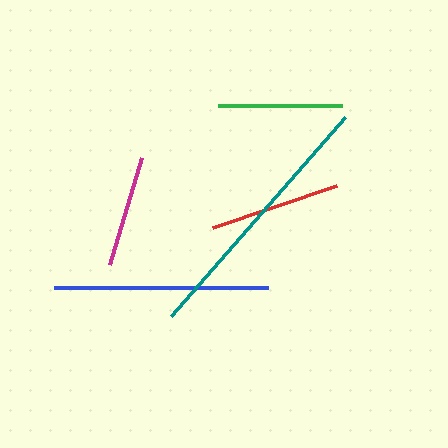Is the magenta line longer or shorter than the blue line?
The blue line is longer than the magenta line.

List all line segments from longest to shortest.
From longest to shortest: teal, blue, red, green, magenta.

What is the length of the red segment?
The red segment is approximately 130 pixels long.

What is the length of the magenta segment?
The magenta segment is approximately 112 pixels long.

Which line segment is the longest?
The teal line is the longest at approximately 265 pixels.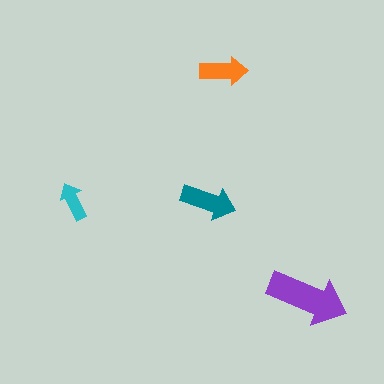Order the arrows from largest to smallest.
the purple one, the teal one, the orange one, the cyan one.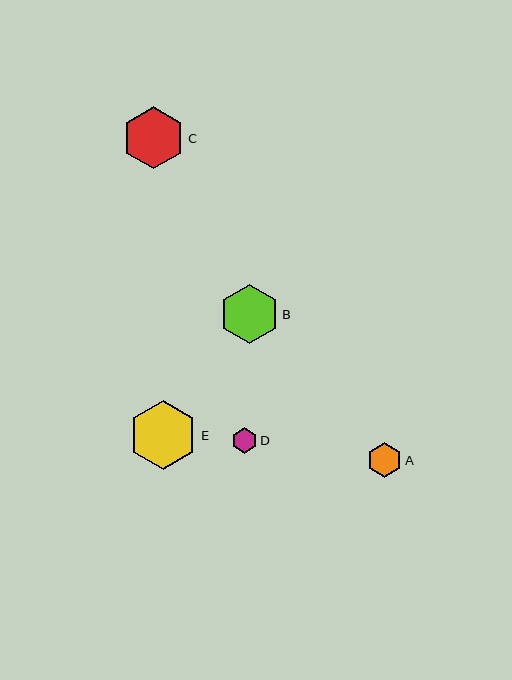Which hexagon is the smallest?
Hexagon D is the smallest with a size of approximately 26 pixels.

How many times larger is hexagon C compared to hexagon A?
Hexagon C is approximately 1.8 times the size of hexagon A.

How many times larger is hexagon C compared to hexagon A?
Hexagon C is approximately 1.8 times the size of hexagon A.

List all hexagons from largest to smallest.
From largest to smallest: E, C, B, A, D.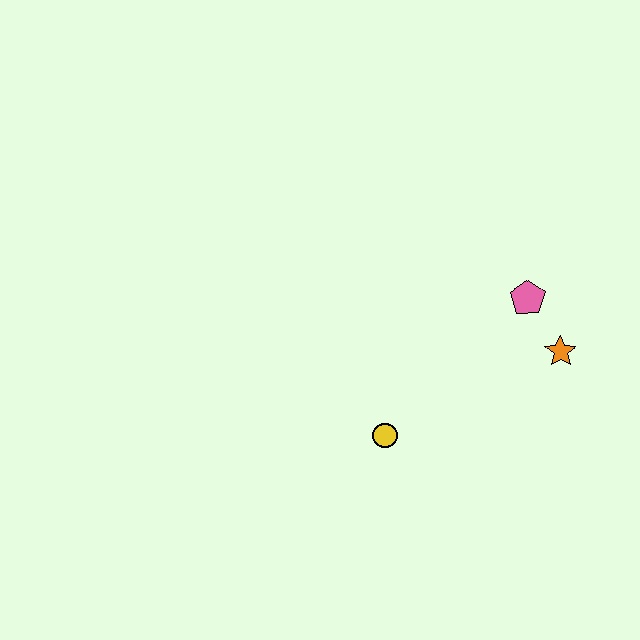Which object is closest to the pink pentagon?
The orange star is closest to the pink pentagon.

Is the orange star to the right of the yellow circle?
Yes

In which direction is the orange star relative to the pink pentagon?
The orange star is below the pink pentagon.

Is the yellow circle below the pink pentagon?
Yes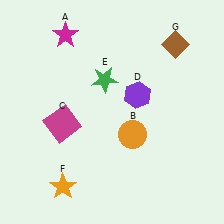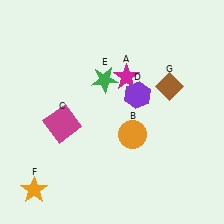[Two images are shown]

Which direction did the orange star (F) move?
The orange star (F) moved left.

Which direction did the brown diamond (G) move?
The brown diamond (G) moved down.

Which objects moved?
The objects that moved are: the magenta star (A), the orange star (F), the brown diamond (G).